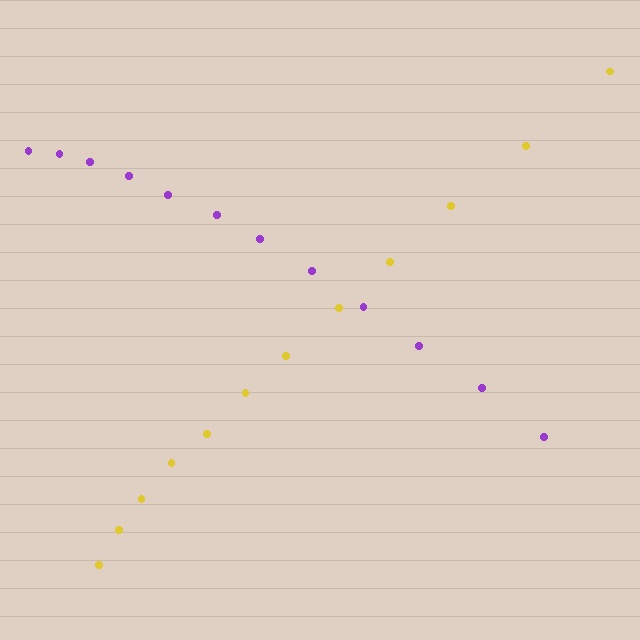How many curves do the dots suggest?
There are 2 distinct paths.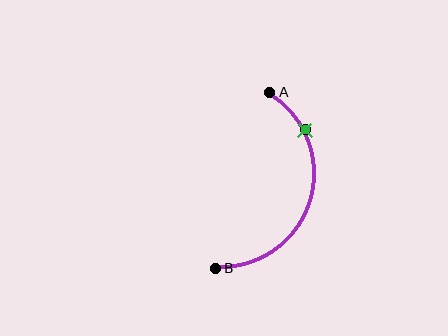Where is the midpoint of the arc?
The arc midpoint is the point on the curve farthest from the straight line joining A and B. It sits to the right of that line.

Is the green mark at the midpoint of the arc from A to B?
No. The green mark lies on the arc but is closer to endpoint A. The arc midpoint would be at the point on the curve equidistant along the arc from both A and B.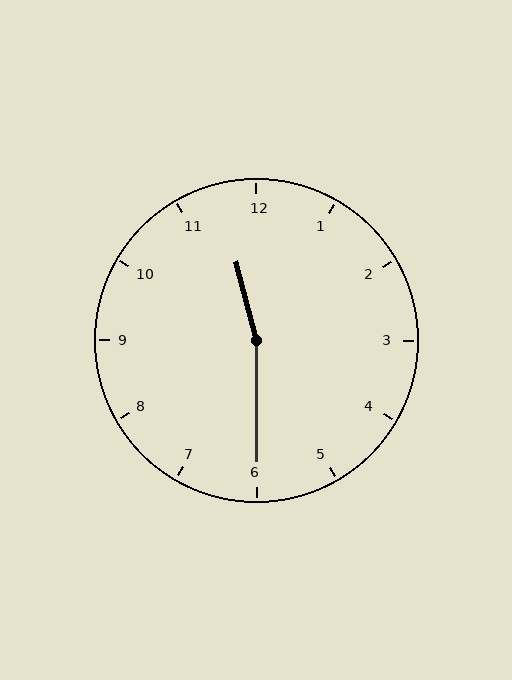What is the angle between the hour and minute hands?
Approximately 165 degrees.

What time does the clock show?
11:30.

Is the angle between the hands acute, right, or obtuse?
It is obtuse.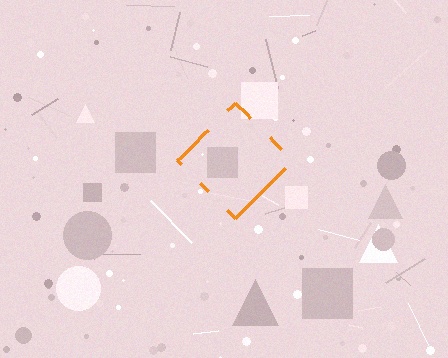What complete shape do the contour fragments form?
The contour fragments form a diamond.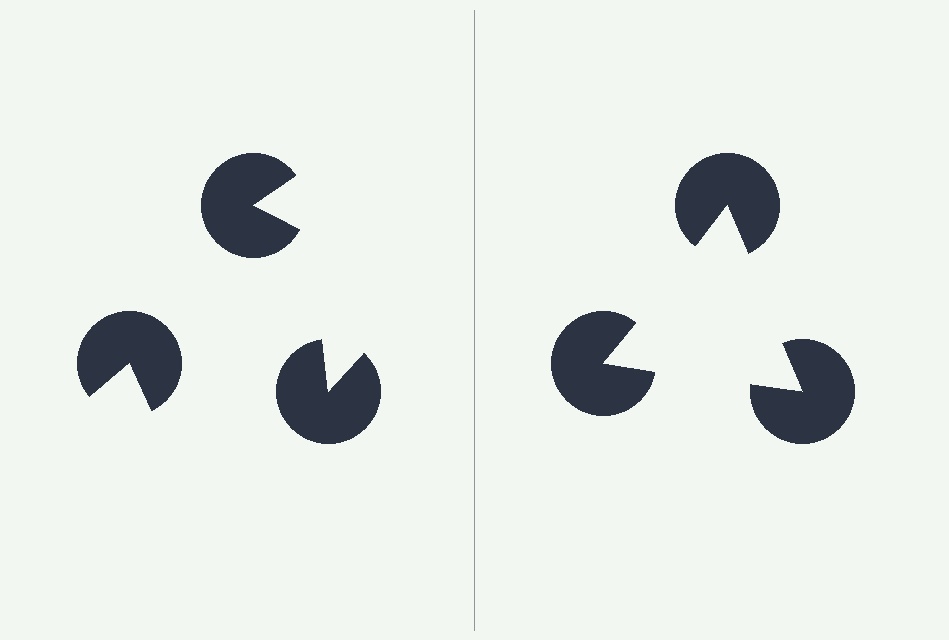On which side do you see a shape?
An illusory triangle appears on the right side. On the left side the wedge cuts are rotated, so no coherent shape forms.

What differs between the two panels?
The pac-man discs are positioned identically on both sides; only the wedge orientations differ. On the right they align to a triangle; on the left they are misaligned.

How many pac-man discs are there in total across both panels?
6 — 3 on each side.